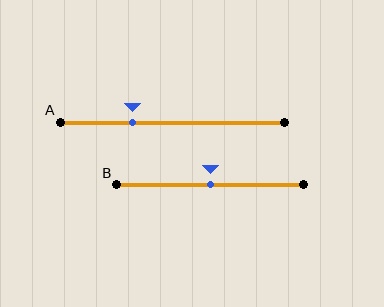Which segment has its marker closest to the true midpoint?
Segment B has its marker closest to the true midpoint.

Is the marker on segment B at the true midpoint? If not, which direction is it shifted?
Yes, the marker on segment B is at the true midpoint.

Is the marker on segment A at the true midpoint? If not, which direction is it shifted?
No, the marker on segment A is shifted to the left by about 18% of the segment length.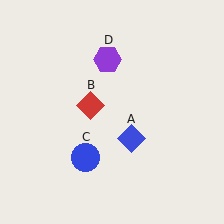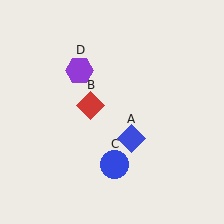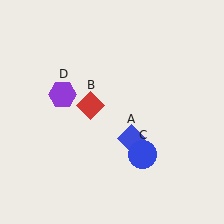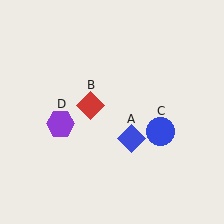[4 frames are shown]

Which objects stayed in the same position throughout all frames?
Blue diamond (object A) and red diamond (object B) remained stationary.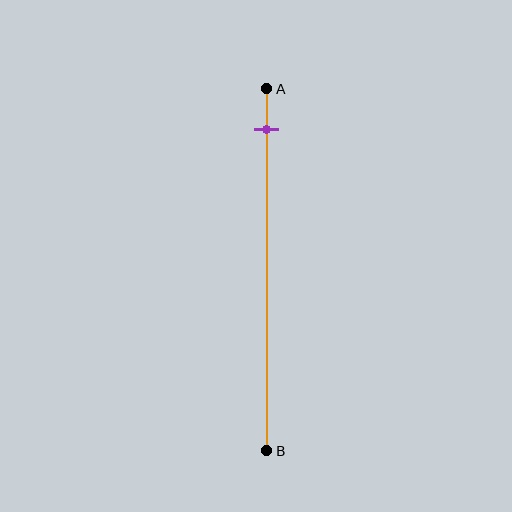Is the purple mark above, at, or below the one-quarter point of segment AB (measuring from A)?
The purple mark is above the one-quarter point of segment AB.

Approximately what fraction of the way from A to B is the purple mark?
The purple mark is approximately 10% of the way from A to B.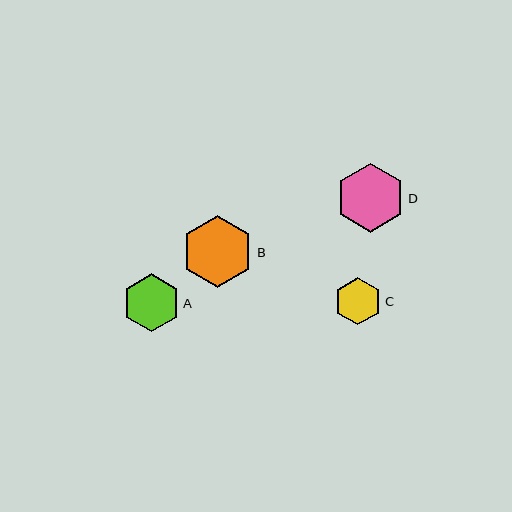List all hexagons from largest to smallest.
From largest to smallest: B, D, A, C.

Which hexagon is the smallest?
Hexagon C is the smallest with a size of approximately 48 pixels.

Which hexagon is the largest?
Hexagon B is the largest with a size of approximately 72 pixels.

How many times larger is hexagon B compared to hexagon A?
Hexagon B is approximately 1.3 times the size of hexagon A.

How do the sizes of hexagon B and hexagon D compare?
Hexagon B and hexagon D are approximately the same size.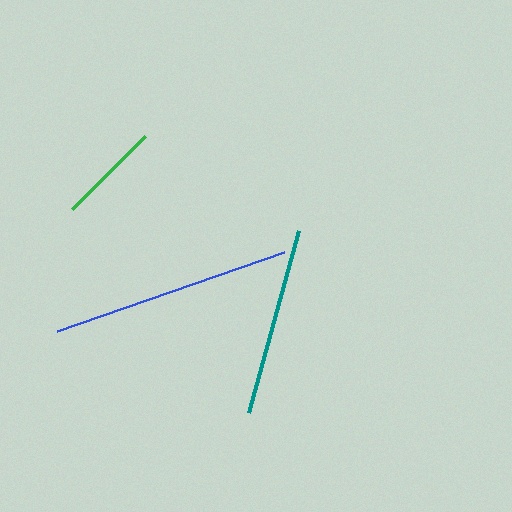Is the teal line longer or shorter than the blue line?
The blue line is longer than the teal line.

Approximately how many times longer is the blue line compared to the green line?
The blue line is approximately 2.3 times the length of the green line.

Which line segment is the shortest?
The green line is the shortest at approximately 103 pixels.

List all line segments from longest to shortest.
From longest to shortest: blue, teal, green.